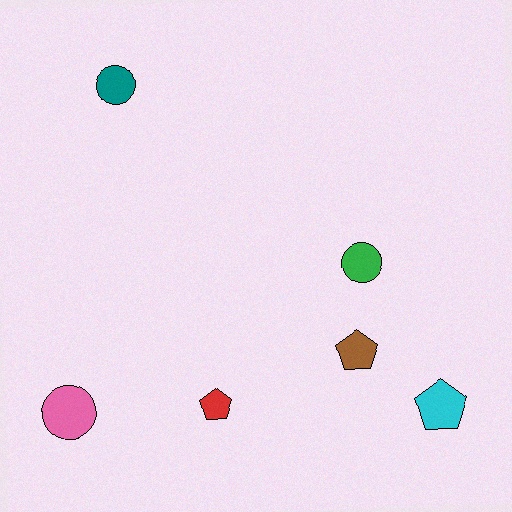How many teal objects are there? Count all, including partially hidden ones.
There is 1 teal object.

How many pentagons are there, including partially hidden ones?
There are 3 pentagons.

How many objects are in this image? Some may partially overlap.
There are 6 objects.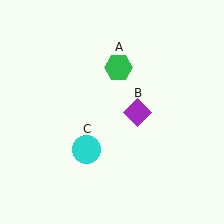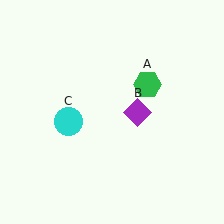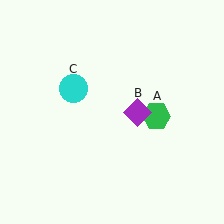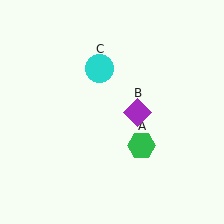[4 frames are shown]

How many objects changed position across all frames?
2 objects changed position: green hexagon (object A), cyan circle (object C).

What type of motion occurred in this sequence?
The green hexagon (object A), cyan circle (object C) rotated clockwise around the center of the scene.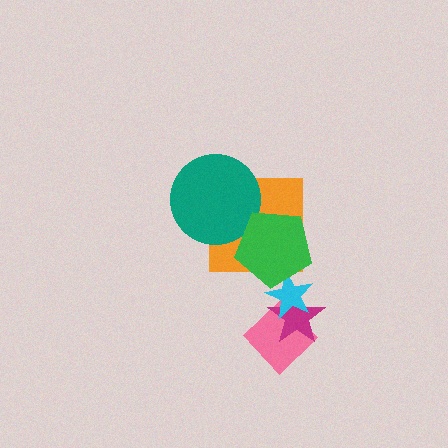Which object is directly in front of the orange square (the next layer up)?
The teal circle is directly in front of the orange square.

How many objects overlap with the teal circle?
2 objects overlap with the teal circle.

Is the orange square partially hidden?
Yes, it is partially covered by another shape.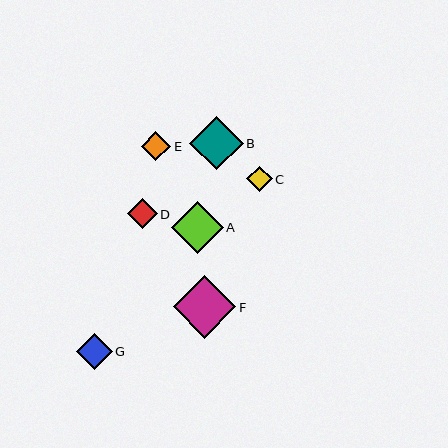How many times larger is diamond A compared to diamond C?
Diamond A is approximately 2.0 times the size of diamond C.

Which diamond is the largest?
Diamond F is the largest with a size of approximately 62 pixels.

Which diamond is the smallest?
Diamond C is the smallest with a size of approximately 25 pixels.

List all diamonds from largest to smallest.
From largest to smallest: F, B, A, G, D, E, C.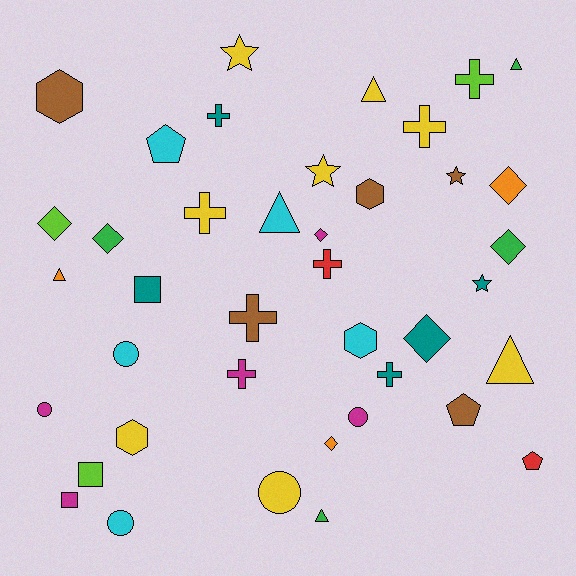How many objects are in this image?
There are 40 objects.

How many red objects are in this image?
There are 2 red objects.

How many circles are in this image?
There are 5 circles.